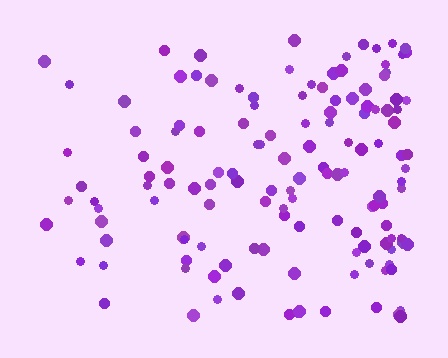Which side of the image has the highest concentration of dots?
The right.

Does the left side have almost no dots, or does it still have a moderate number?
Still a moderate number, just noticeably fewer than the right.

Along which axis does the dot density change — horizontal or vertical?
Horizontal.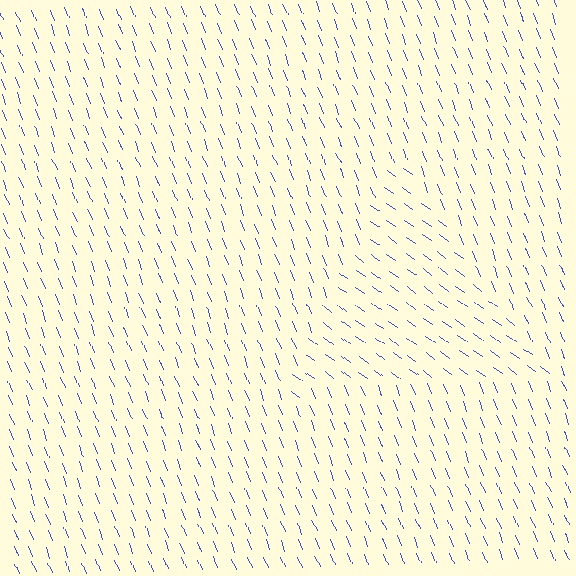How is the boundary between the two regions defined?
The boundary is defined purely by a change in line orientation (approximately 32 degrees difference). All lines are the same color and thickness.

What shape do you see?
I see a triangle.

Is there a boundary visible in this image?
Yes, there is a texture boundary formed by a change in line orientation.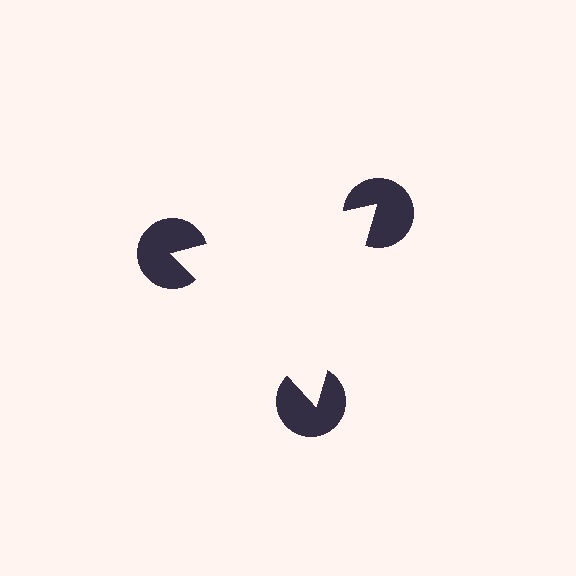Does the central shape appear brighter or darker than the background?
It typically appears slightly brighter than the background, even though no actual brightness change is drawn.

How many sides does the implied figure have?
3 sides.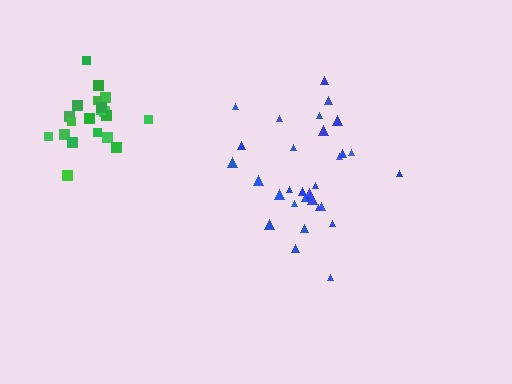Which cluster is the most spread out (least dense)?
Blue.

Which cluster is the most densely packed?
Green.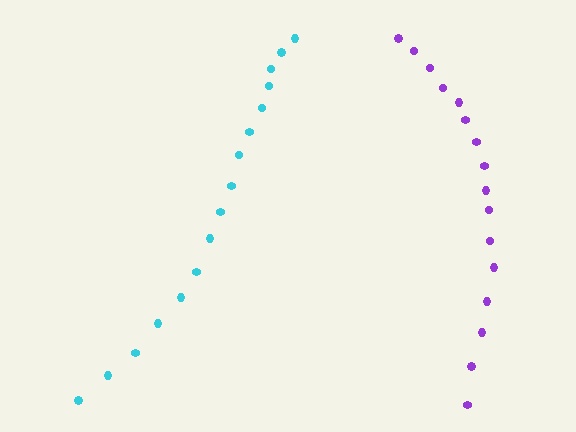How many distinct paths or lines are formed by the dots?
There are 2 distinct paths.